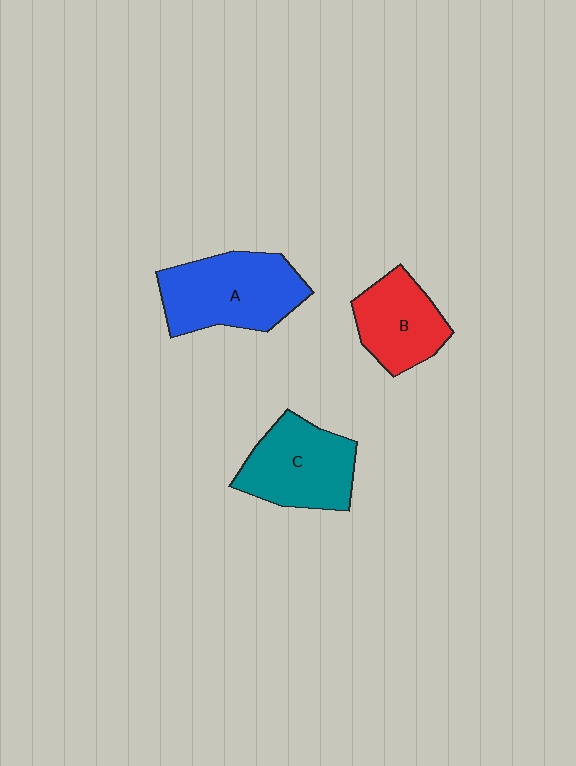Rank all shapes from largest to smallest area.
From largest to smallest: A (blue), C (teal), B (red).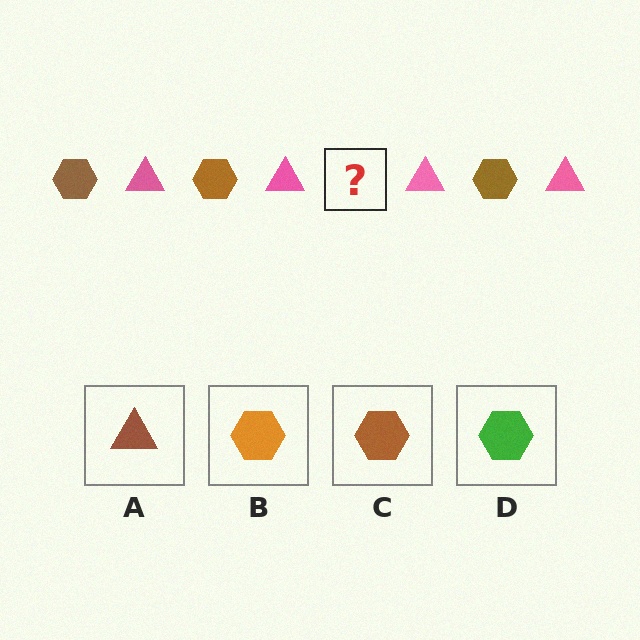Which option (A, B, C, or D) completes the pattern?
C.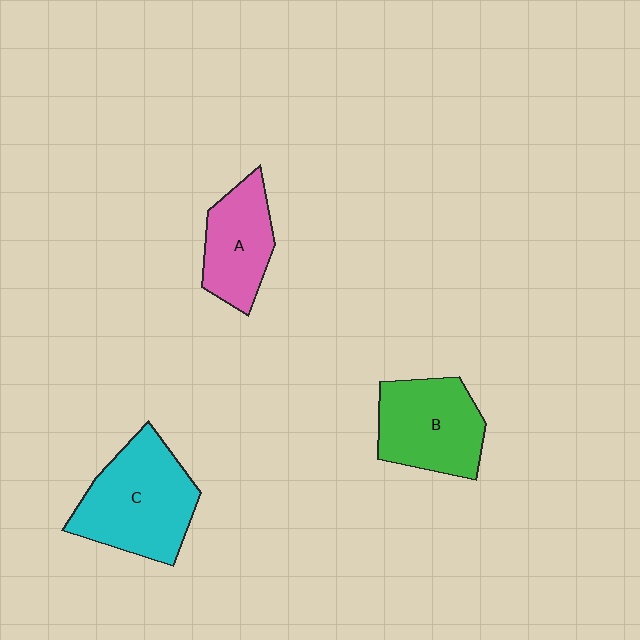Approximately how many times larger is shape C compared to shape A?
Approximately 1.5 times.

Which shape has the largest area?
Shape C (cyan).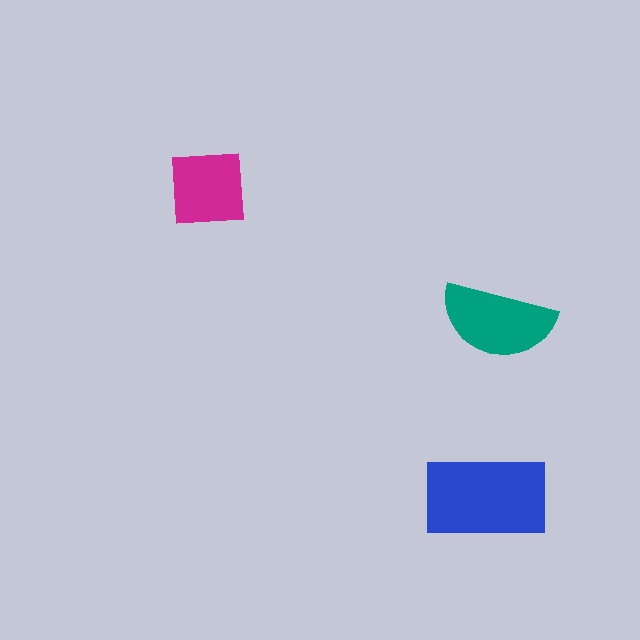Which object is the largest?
The blue rectangle.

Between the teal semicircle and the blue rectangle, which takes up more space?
The blue rectangle.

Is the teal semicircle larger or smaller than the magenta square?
Larger.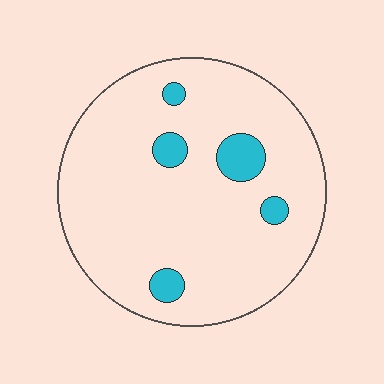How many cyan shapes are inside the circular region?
5.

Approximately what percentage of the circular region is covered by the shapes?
Approximately 10%.